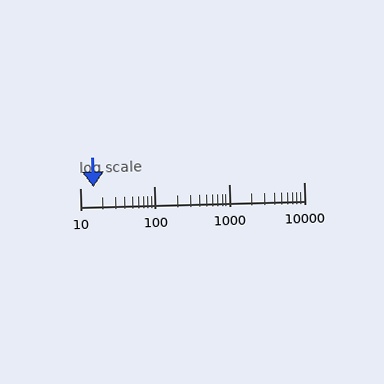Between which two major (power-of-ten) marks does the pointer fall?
The pointer is between 10 and 100.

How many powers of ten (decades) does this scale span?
The scale spans 3 decades, from 10 to 10000.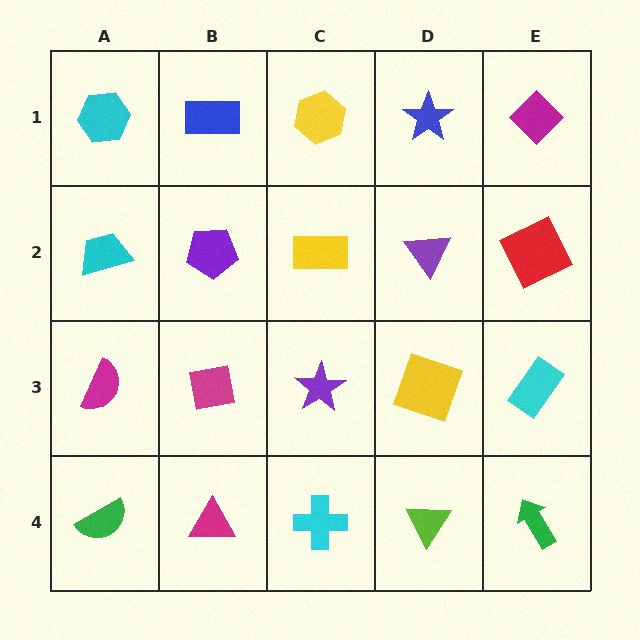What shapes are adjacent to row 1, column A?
A cyan trapezoid (row 2, column A), a blue rectangle (row 1, column B).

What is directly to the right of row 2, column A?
A purple pentagon.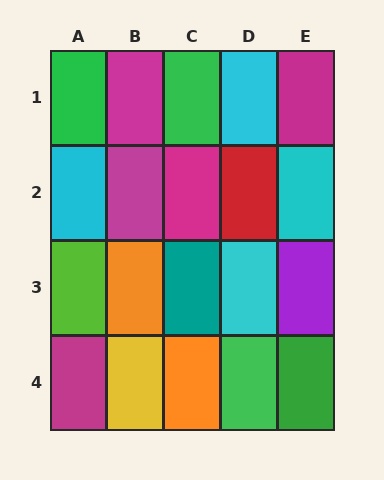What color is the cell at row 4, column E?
Green.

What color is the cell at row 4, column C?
Orange.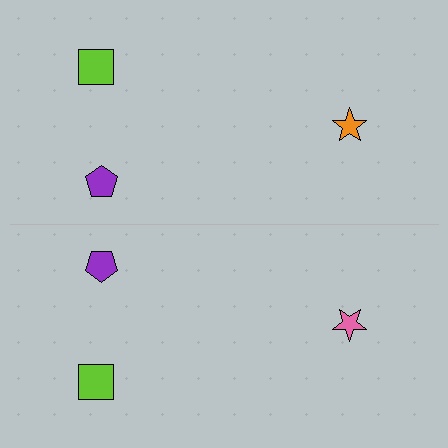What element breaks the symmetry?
The pink star on the bottom side breaks the symmetry — its mirror counterpart is orange.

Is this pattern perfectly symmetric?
No, the pattern is not perfectly symmetric. The pink star on the bottom side breaks the symmetry — its mirror counterpart is orange.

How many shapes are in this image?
There are 6 shapes in this image.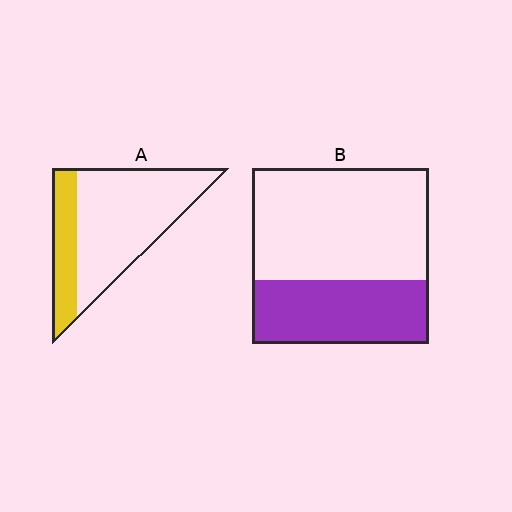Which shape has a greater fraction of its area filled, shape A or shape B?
Shape B.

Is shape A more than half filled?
No.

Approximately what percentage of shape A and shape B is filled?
A is approximately 25% and B is approximately 35%.